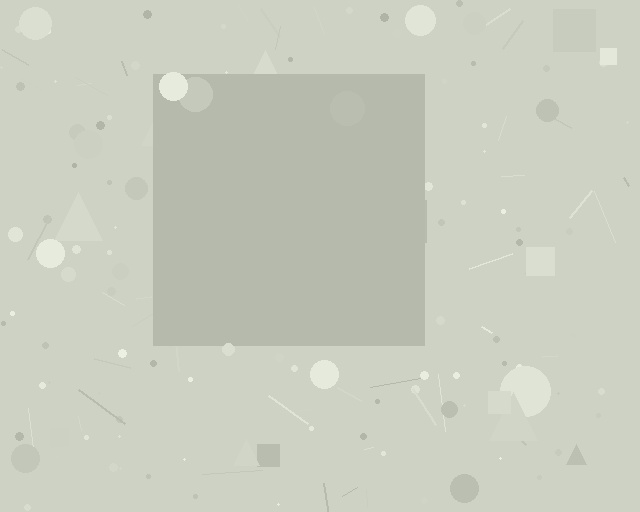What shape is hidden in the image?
A square is hidden in the image.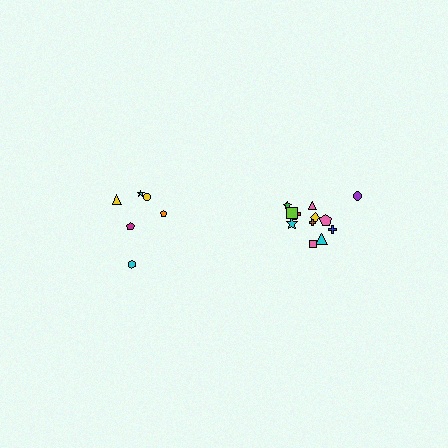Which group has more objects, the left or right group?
The right group.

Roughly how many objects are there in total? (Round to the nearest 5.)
Roughly 20 objects in total.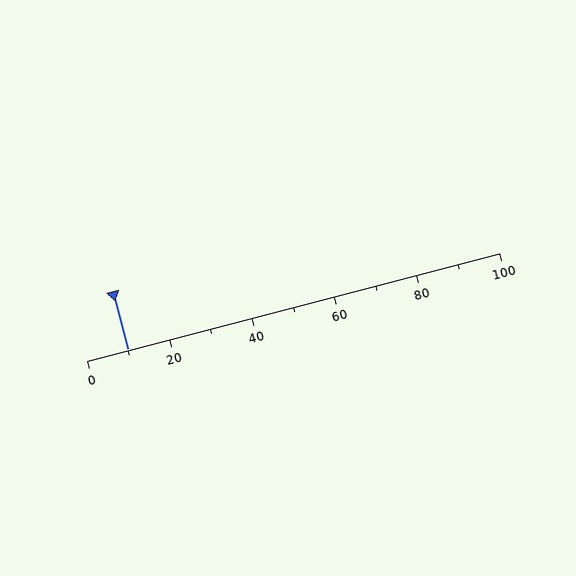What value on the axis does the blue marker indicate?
The marker indicates approximately 10.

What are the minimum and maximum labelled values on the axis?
The axis runs from 0 to 100.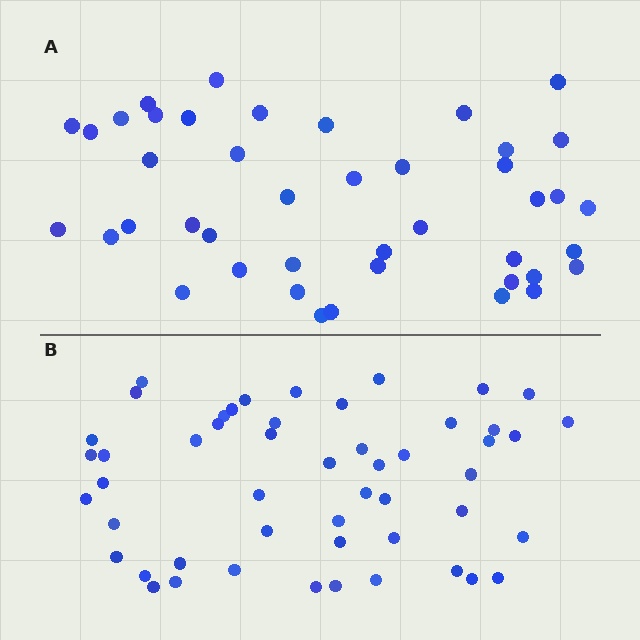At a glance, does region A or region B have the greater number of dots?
Region B (the bottom region) has more dots.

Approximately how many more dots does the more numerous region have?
Region B has roughly 8 or so more dots than region A.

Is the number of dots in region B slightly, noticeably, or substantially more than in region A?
Region B has only slightly more — the two regions are fairly close. The ratio is roughly 1.2 to 1.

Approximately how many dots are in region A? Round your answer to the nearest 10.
About 40 dots. (The exact count is 43, which rounds to 40.)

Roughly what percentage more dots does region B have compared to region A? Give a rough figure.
About 20% more.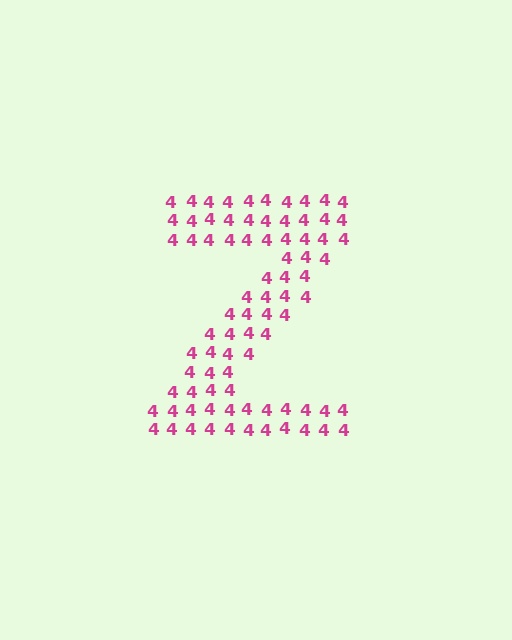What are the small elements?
The small elements are digit 4's.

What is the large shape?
The large shape is the letter Z.